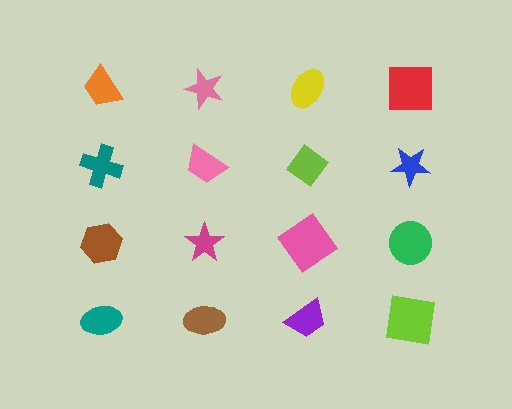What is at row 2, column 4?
A blue star.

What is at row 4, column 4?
A lime square.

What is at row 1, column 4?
A red square.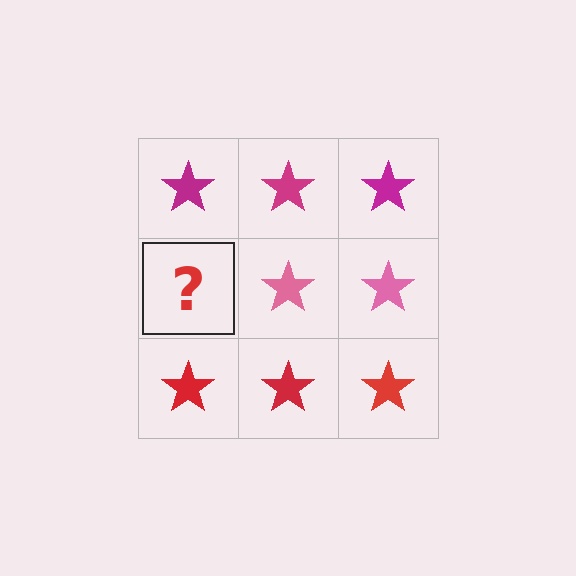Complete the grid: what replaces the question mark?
The question mark should be replaced with a pink star.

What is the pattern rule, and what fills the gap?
The rule is that each row has a consistent color. The gap should be filled with a pink star.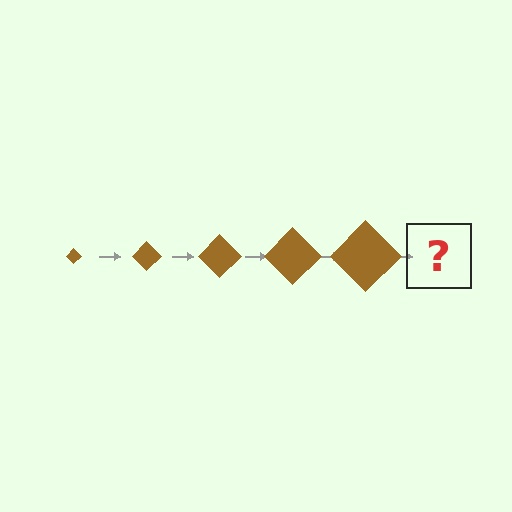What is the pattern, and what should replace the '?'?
The pattern is that the diamond gets progressively larger each step. The '?' should be a brown diamond, larger than the previous one.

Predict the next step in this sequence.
The next step is a brown diamond, larger than the previous one.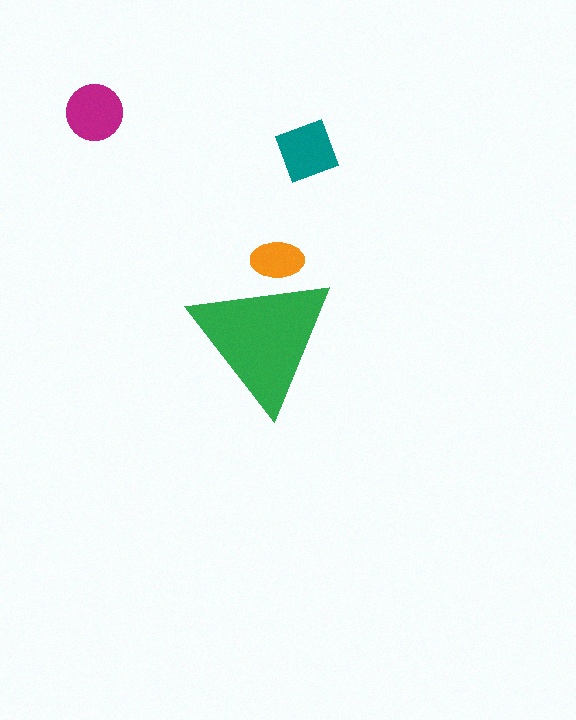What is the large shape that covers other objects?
A green triangle.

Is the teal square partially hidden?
No, the teal square is fully visible.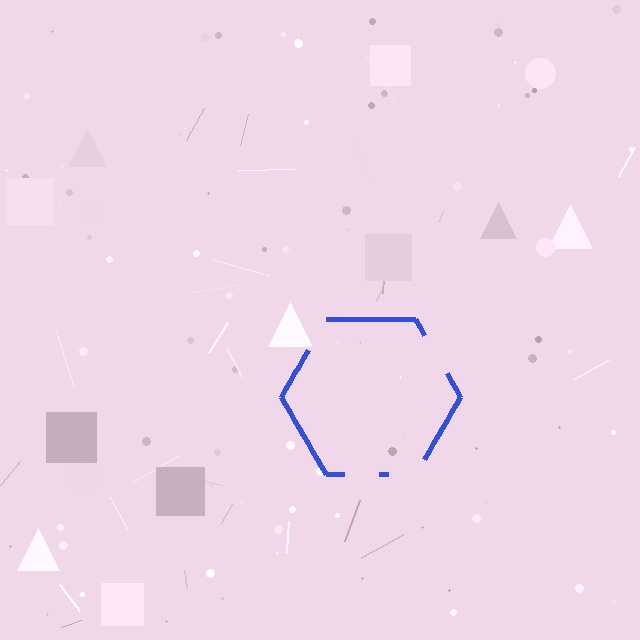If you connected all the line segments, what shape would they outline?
They would outline a hexagon.